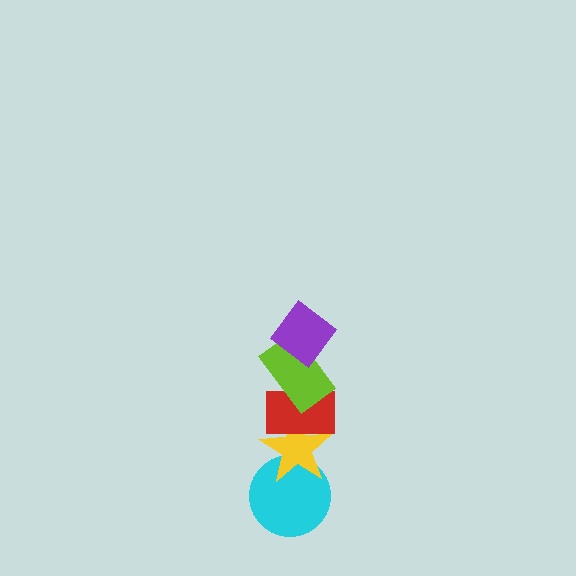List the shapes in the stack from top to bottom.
From top to bottom: the purple diamond, the lime rectangle, the red rectangle, the yellow star, the cyan circle.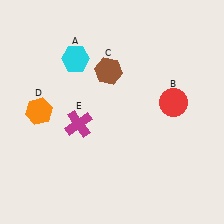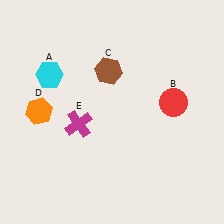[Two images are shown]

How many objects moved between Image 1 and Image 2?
1 object moved between the two images.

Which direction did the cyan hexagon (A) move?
The cyan hexagon (A) moved left.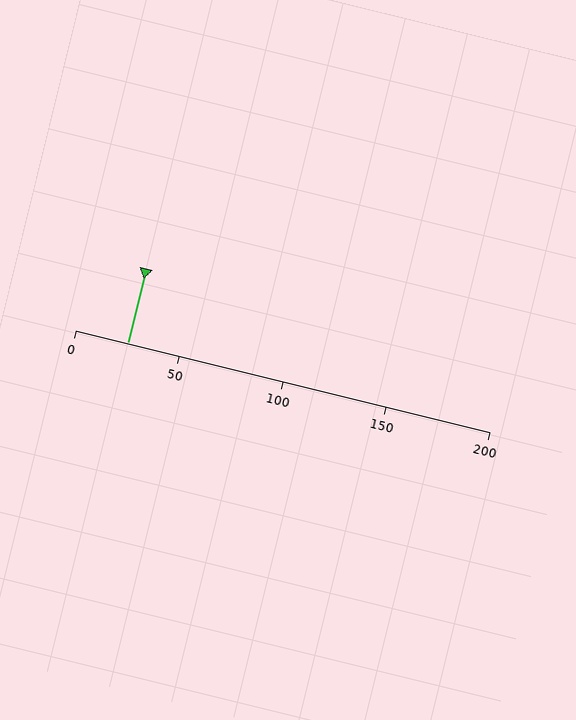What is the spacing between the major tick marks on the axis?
The major ticks are spaced 50 apart.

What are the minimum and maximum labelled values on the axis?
The axis runs from 0 to 200.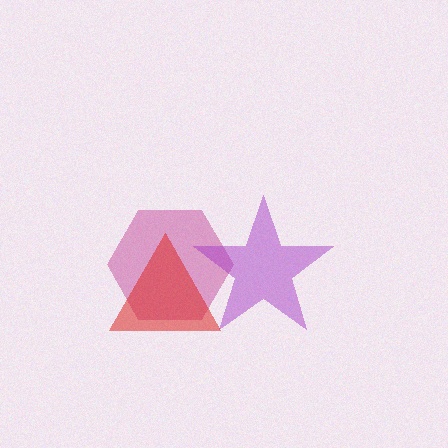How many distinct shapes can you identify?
There are 3 distinct shapes: a magenta hexagon, a purple star, a red triangle.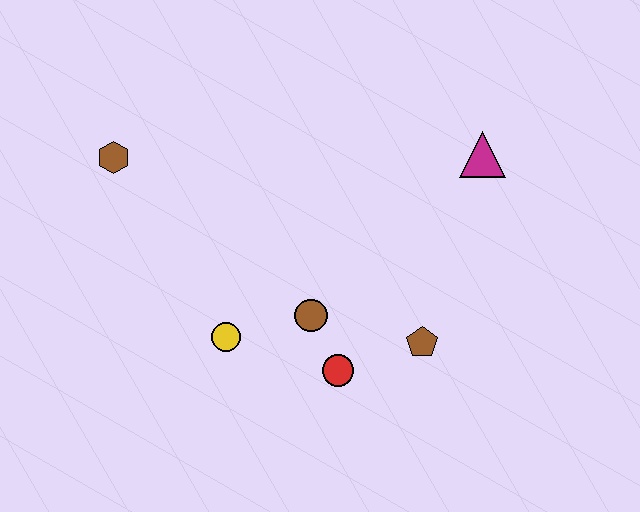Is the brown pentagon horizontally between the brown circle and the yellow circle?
No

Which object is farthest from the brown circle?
The brown hexagon is farthest from the brown circle.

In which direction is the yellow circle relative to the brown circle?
The yellow circle is to the left of the brown circle.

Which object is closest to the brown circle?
The red circle is closest to the brown circle.